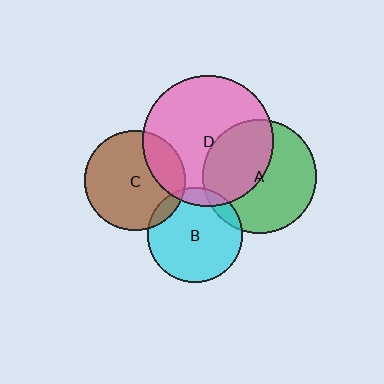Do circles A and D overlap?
Yes.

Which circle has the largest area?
Circle D (pink).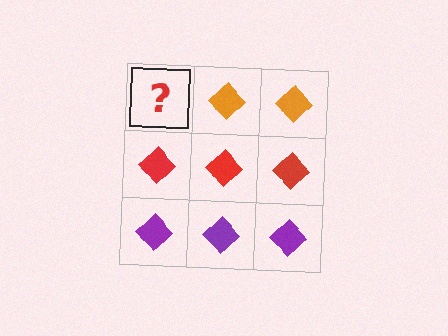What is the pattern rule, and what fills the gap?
The rule is that each row has a consistent color. The gap should be filled with an orange diamond.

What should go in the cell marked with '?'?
The missing cell should contain an orange diamond.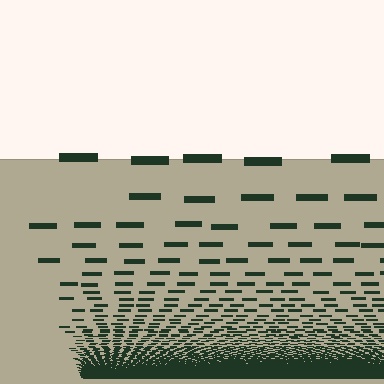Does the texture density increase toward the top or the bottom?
Density increases toward the bottom.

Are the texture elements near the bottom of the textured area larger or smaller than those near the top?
Smaller. The gradient is inverted — elements near the bottom are smaller and denser.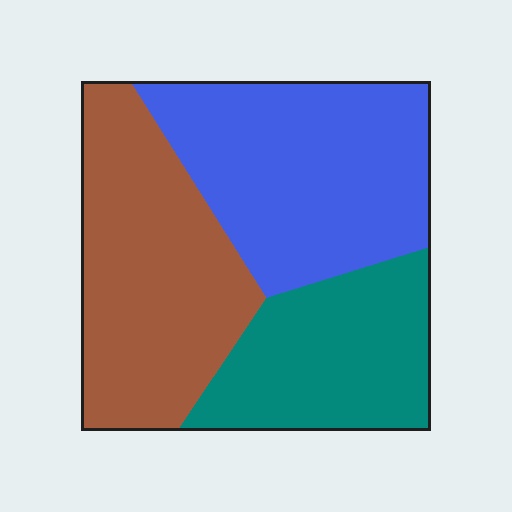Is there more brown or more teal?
Brown.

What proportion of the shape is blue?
Blue covers 38% of the shape.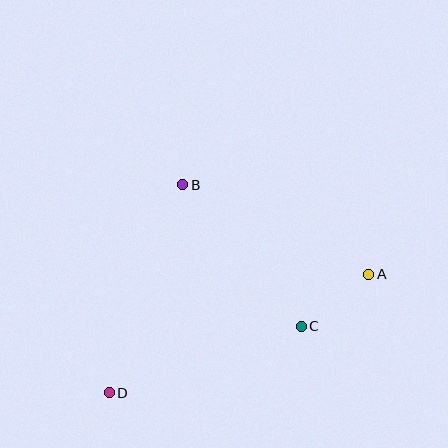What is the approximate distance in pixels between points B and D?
The distance between B and D is approximately 221 pixels.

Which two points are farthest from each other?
Points A and D are farthest from each other.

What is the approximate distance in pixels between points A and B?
The distance between A and B is approximately 206 pixels.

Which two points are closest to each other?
Points A and C are closest to each other.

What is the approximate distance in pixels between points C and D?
The distance between C and D is approximately 203 pixels.